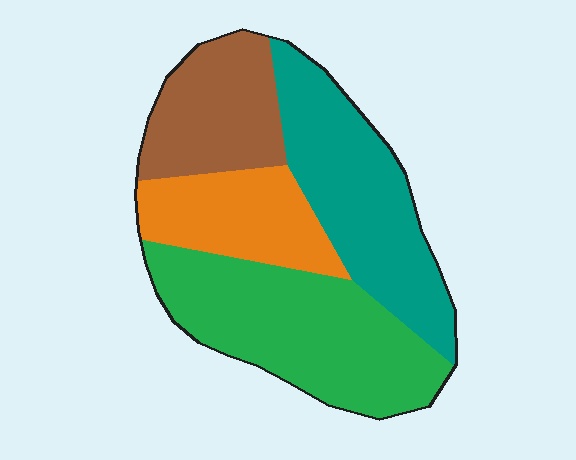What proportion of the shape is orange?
Orange takes up less than a quarter of the shape.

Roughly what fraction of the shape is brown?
Brown covers around 20% of the shape.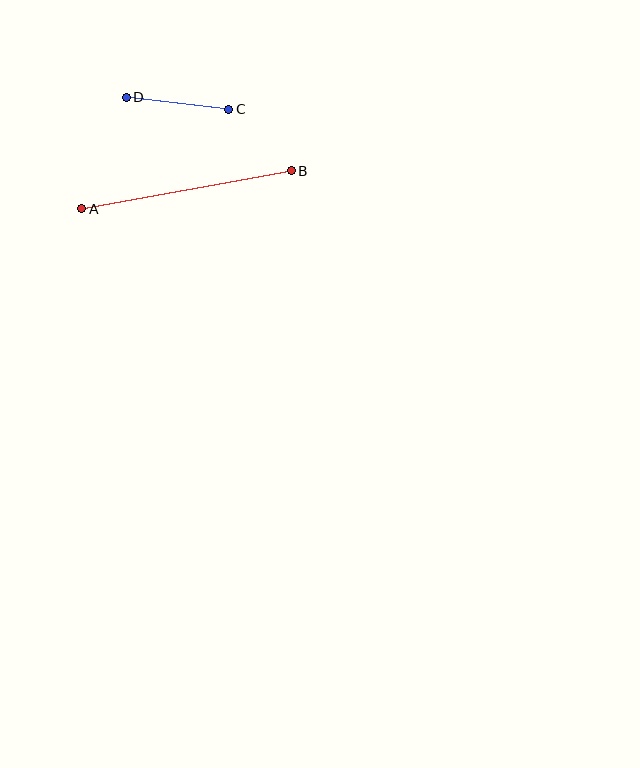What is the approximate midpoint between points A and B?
The midpoint is at approximately (186, 190) pixels.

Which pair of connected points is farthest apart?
Points A and B are farthest apart.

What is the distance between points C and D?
The distance is approximately 103 pixels.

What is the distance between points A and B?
The distance is approximately 213 pixels.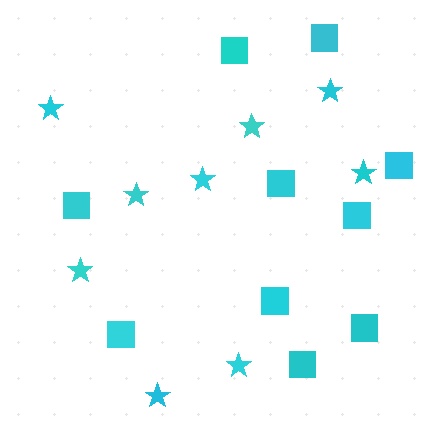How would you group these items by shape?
There are 2 groups: one group of stars (9) and one group of squares (10).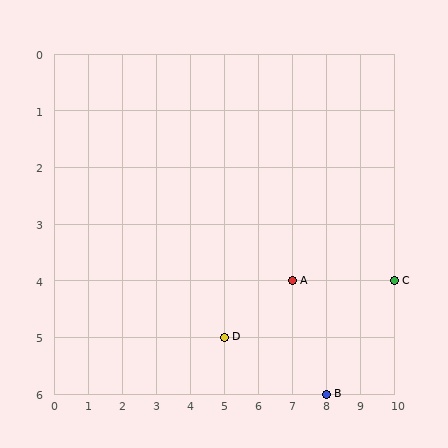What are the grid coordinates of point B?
Point B is at grid coordinates (8, 6).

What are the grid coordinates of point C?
Point C is at grid coordinates (10, 4).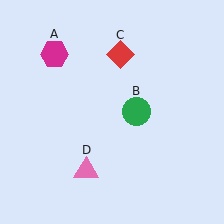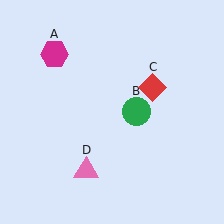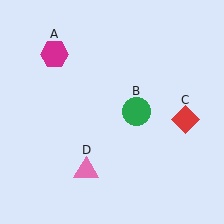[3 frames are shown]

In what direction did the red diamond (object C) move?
The red diamond (object C) moved down and to the right.